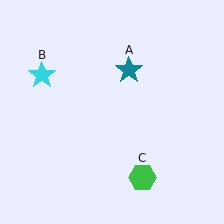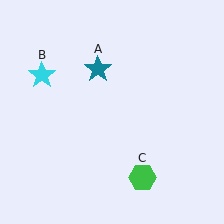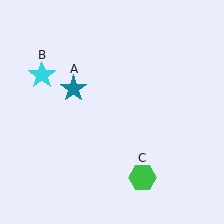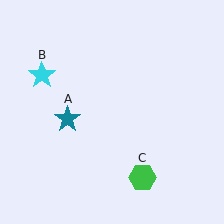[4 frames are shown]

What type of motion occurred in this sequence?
The teal star (object A) rotated counterclockwise around the center of the scene.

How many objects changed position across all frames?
1 object changed position: teal star (object A).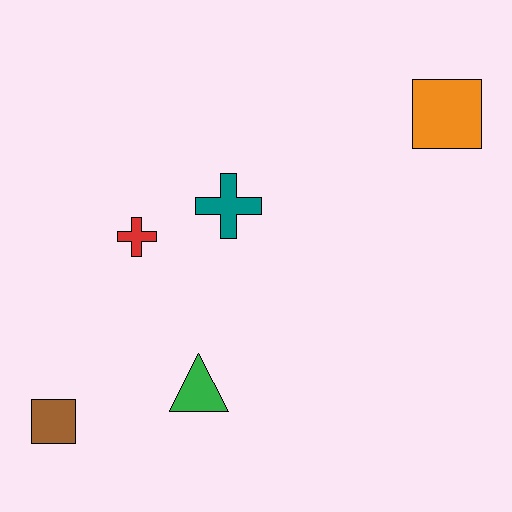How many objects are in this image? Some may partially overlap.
There are 5 objects.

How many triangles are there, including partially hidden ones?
There is 1 triangle.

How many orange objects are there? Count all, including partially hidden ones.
There is 1 orange object.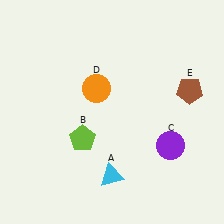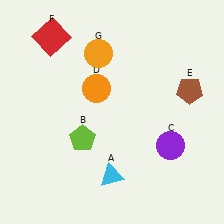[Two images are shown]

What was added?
A red square (F), an orange circle (G) were added in Image 2.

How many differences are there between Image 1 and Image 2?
There are 2 differences between the two images.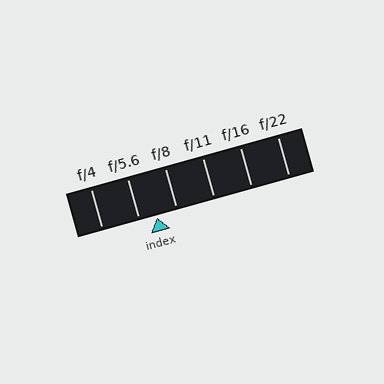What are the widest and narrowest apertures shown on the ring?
The widest aperture shown is f/4 and the narrowest is f/22.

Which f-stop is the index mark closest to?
The index mark is closest to f/5.6.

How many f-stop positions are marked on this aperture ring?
There are 6 f-stop positions marked.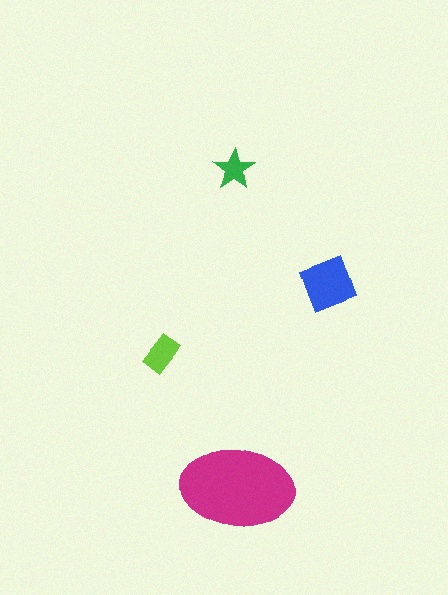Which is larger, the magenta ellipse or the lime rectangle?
The magenta ellipse.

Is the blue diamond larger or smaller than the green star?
Larger.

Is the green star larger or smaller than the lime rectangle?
Smaller.